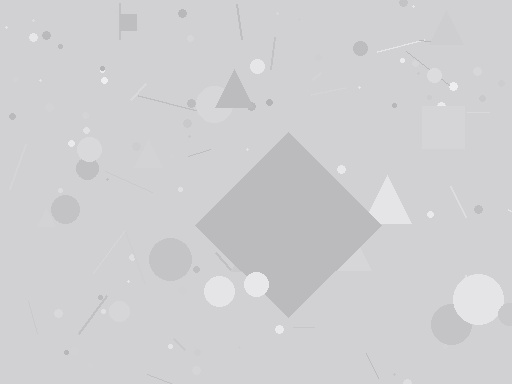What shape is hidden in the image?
A diamond is hidden in the image.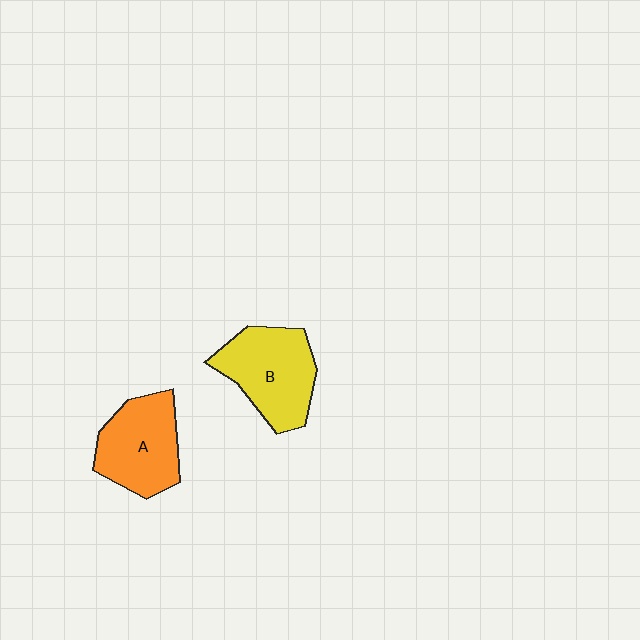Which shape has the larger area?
Shape B (yellow).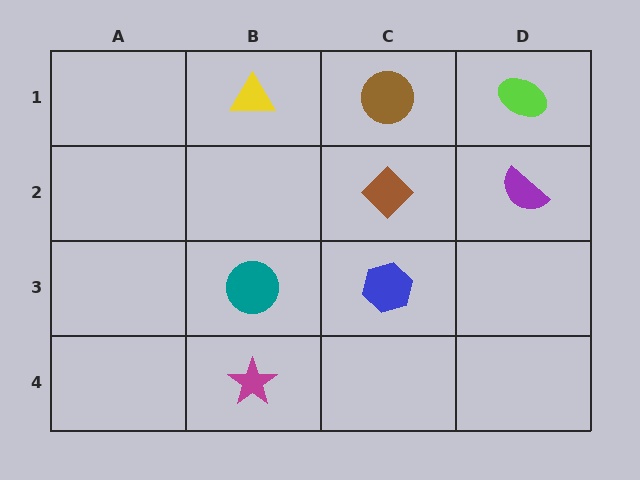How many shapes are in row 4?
1 shape.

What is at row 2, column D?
A purple semicircle.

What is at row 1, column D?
A lime ellipse.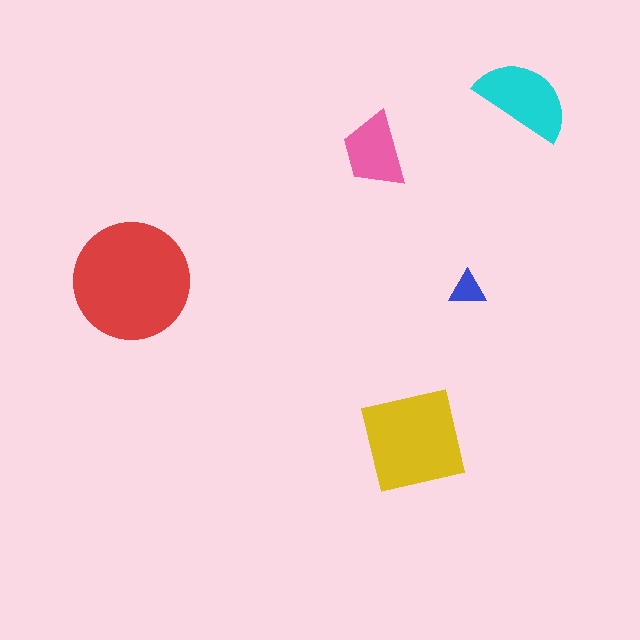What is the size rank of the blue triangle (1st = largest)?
5th.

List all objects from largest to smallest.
The red circle, the yellow square, the cyan semicircle, the pink trapezoid, the blue triangle.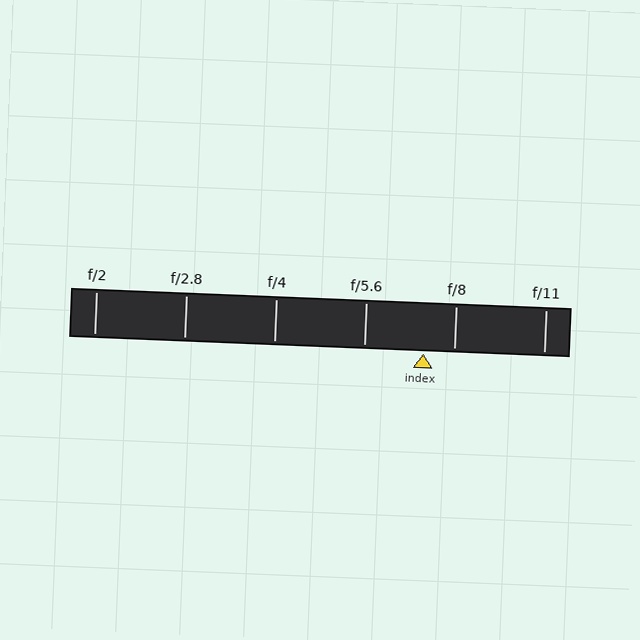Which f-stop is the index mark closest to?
The index mark is closest to f/8.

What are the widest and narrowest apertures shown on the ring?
The widest aperture shown is f/2 and the narrowest is f/11.